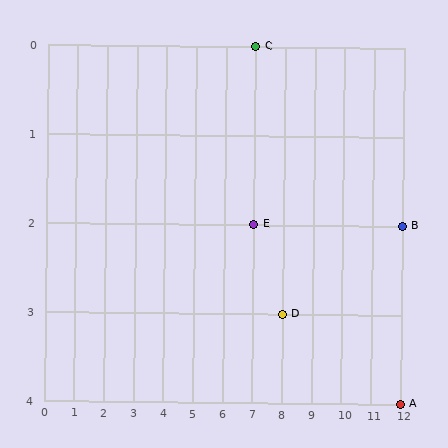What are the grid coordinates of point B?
Point B is at grid coordinates (12, 2).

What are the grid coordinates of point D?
Point D is at grid coordinates (8, 3).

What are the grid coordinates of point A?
Point A is at grid coordinates (12, 4).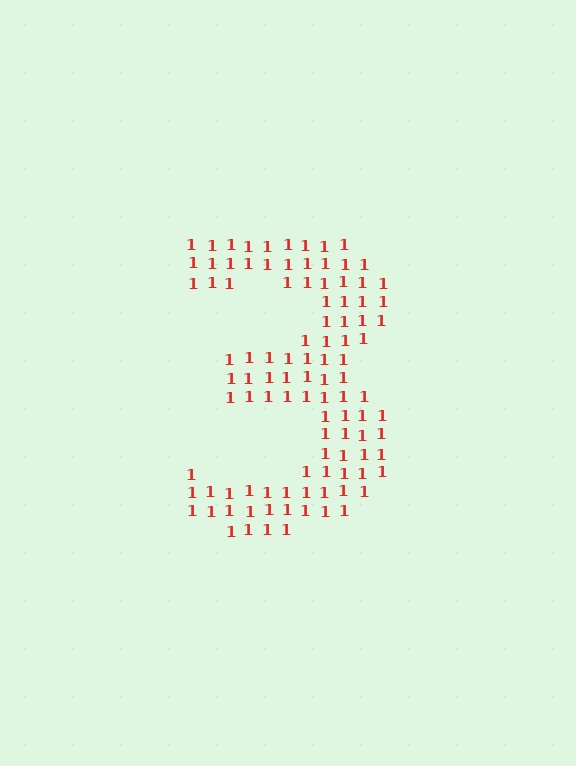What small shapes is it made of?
It is made of small digit 1's.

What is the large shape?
The large shape is the digit 3.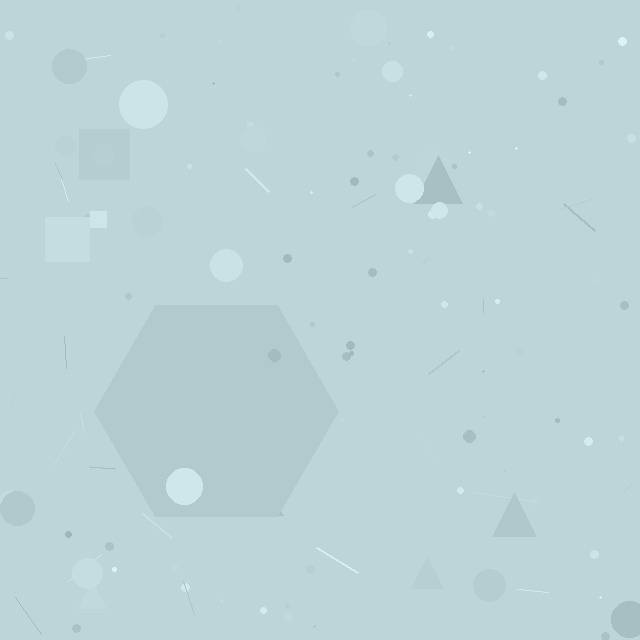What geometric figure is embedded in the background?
A hexagon is embedded in the background.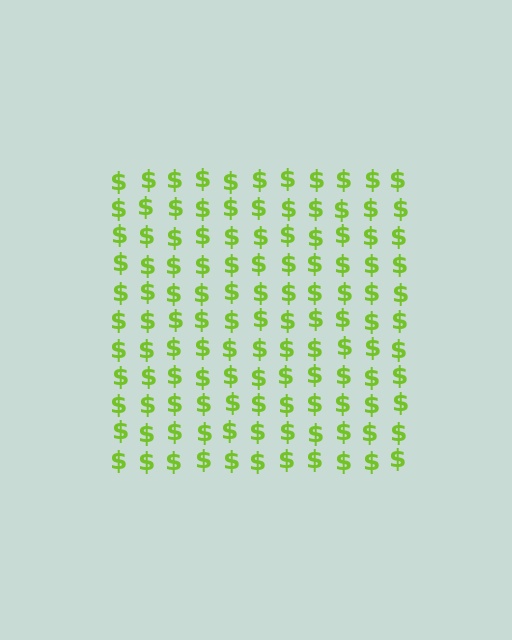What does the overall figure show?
The overall figure shows a square.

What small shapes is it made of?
It is made of small dollar signs.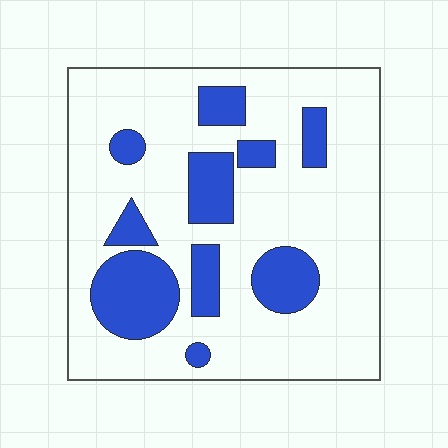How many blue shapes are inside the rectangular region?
10.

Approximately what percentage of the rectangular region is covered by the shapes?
Approximately 25%.